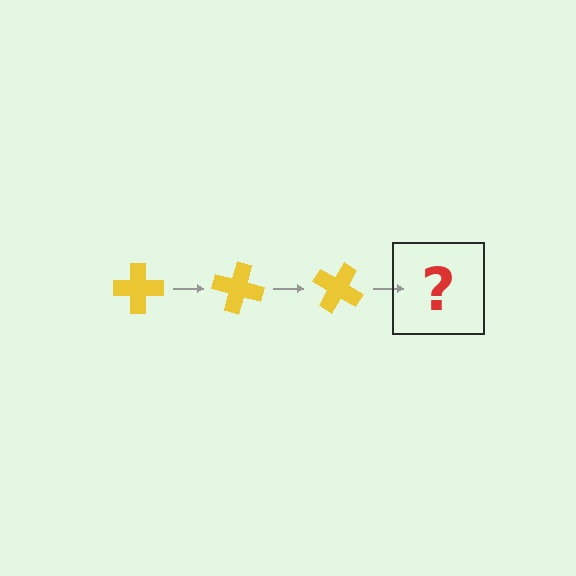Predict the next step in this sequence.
The next step is a yellow cross rotated 45 degrees.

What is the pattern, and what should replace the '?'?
The pattern is that the cross rotates 15 degrees each step. The '?' should be a yellow cross rotated 45 degrees.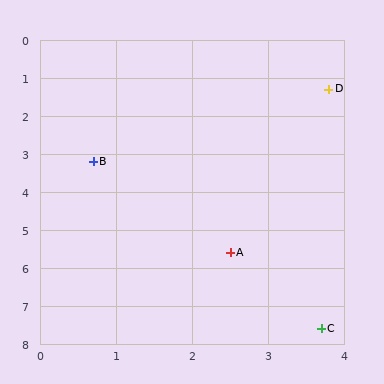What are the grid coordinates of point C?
Point C is at approximately (3.7, 7.6).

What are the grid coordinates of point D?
Point D is at approximately (3.8, 1.3).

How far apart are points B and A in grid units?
Points B and A are about 3.0 grid units apart.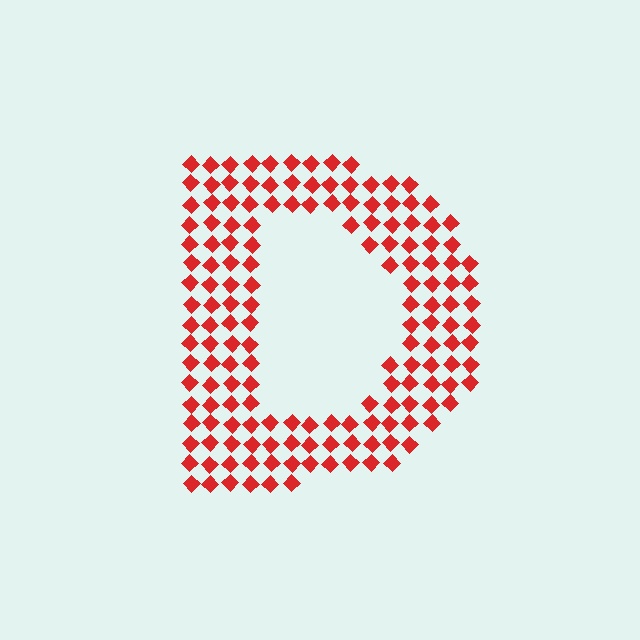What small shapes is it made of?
It is made of small diamonds.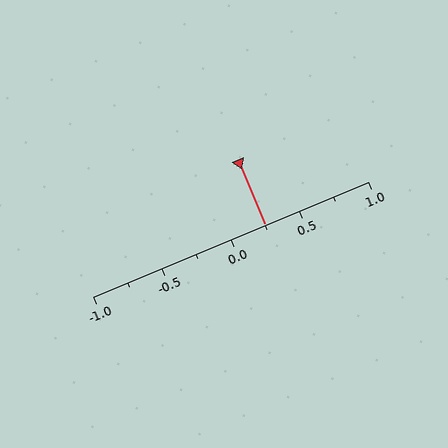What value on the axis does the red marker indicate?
The marker indicates approximately 0.25.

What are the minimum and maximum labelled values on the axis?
The axis runs from -1.0 to 1.0.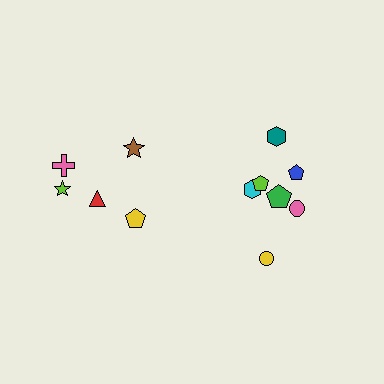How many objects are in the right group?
There are 7 objects.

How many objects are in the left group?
There are 5 objects.